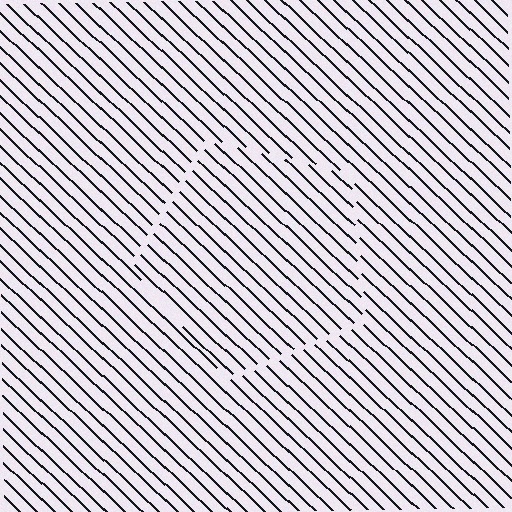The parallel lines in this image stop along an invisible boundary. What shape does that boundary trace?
An illusory pentagon. The interior of the shape contains the same grating, shifted by half a period — the contour is defined by the phase discontinuity where line-ends from the inner and outer gratings abut.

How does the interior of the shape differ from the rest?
The interior of the shape contains the same grating, shifted by half a period — the contour is defined by the phase discontinuity where line-ends from the inner and outer gratings abut.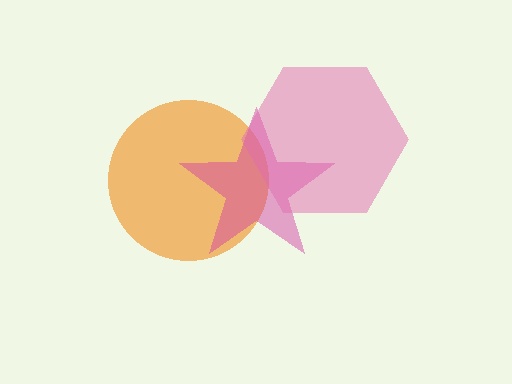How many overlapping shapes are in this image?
There are 3 overlapping shapes in the image.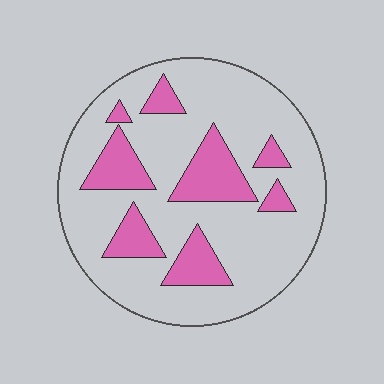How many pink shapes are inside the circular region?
8.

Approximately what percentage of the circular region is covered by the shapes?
Approximately 25%.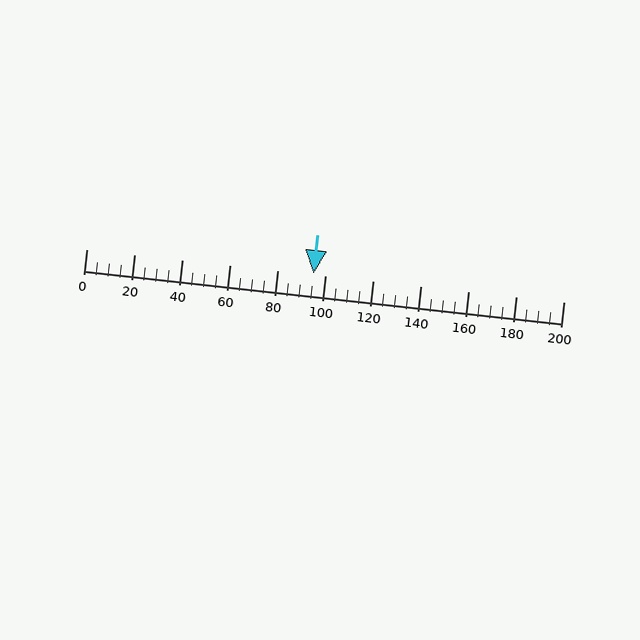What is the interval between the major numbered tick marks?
The major tick marks are spaced 20 units apart.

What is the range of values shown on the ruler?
The ruler shows values from 0 to 200.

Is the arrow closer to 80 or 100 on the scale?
The arrow is closer to 100.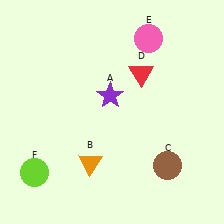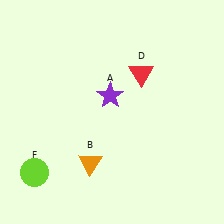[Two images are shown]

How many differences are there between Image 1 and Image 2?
There are 2 differences between the two images.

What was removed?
The pink circle (E), the brown circle (C) were removed in Image 2.